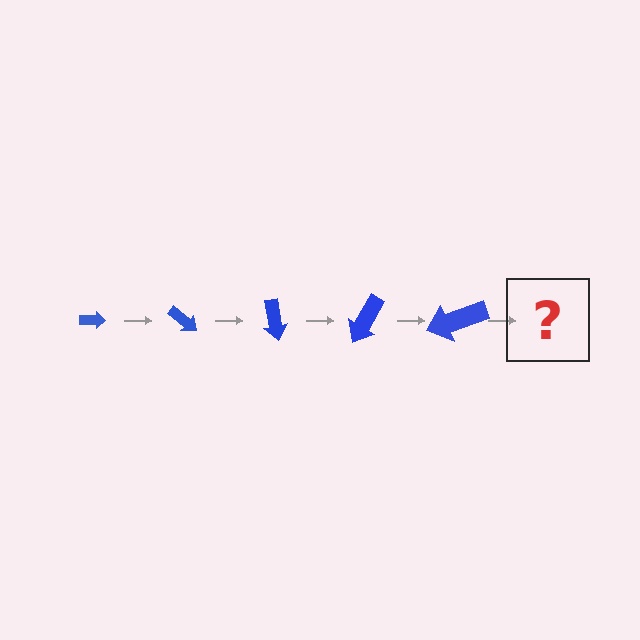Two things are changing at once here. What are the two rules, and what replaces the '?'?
The two rules are that the arrow grows larger each step and it rotates 40 degrees each step. The '?' should be an arrow, larger than the previous one and rotated 200 degrees from the start.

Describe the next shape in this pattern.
It should be an arrow, larger than the previous one and rotated 200 degrees from the start.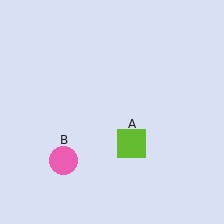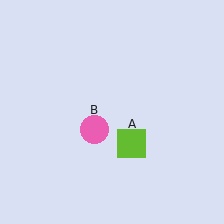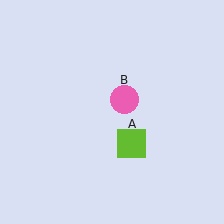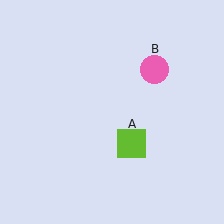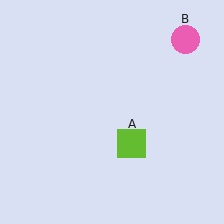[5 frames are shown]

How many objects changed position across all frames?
1 object changed position: pink circle (object B).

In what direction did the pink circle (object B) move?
The pink circle (object B) moved up and to the right.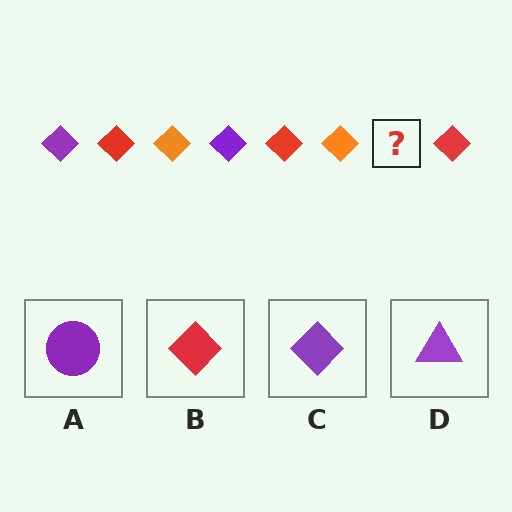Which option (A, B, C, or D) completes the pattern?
C.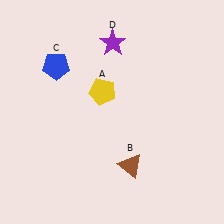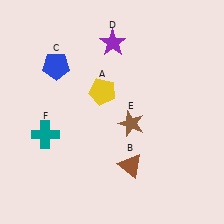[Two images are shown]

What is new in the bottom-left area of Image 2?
A teal cross (F) was added in the bottom-left area of Image 2.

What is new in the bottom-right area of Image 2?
A brown star (E) was added in the bottom-right area of Image 2.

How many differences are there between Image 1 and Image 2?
There are 2 differences between the two images.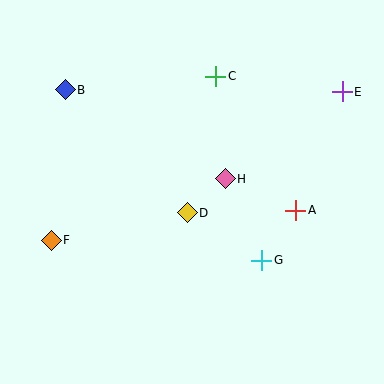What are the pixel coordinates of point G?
Point G is at (262, 260).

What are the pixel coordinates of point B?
Point B is at (65, 90).